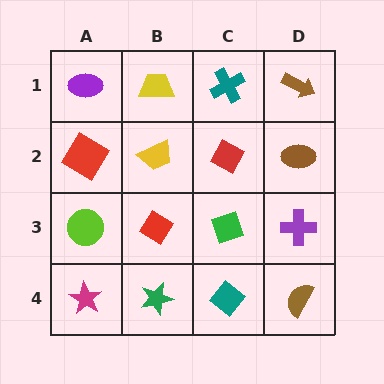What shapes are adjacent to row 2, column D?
A brown arrow (row 1, column D), a purple cross (row 3, column D), a red diamond (row 2, column C).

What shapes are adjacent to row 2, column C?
A teal cross (row 1, column C), a green diamond (row 3, column C), a yellow trapezoid (row 2, column B), a brown ellipse (row 2, column D).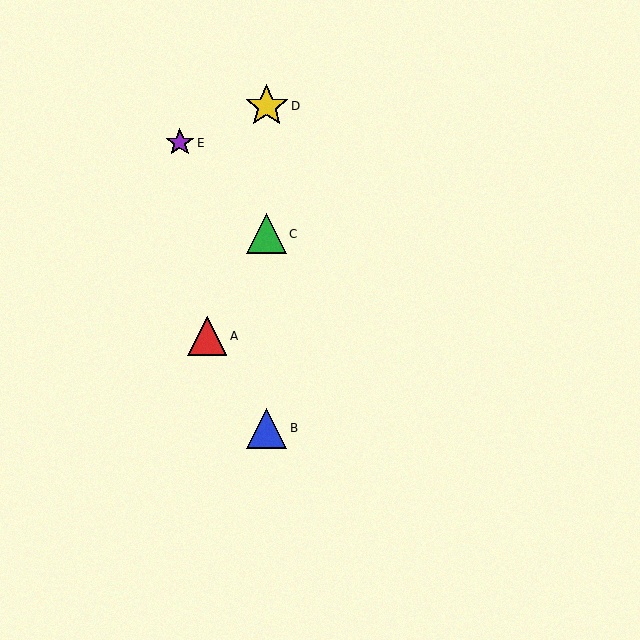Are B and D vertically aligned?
Yes, both are at x≈267.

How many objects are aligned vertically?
3 objects (B, C, D) are aligned vertically.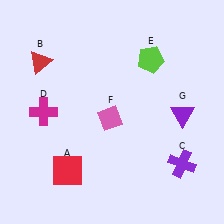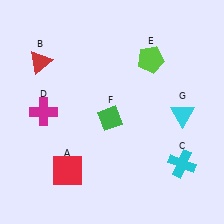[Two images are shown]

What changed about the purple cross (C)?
In Image 1, C is purple. In Image 2, it changed to cyan.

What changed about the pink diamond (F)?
In Image 1, F is pink. In Image 2, it changed to green.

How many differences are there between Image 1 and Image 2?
There are 3 differences between the two images.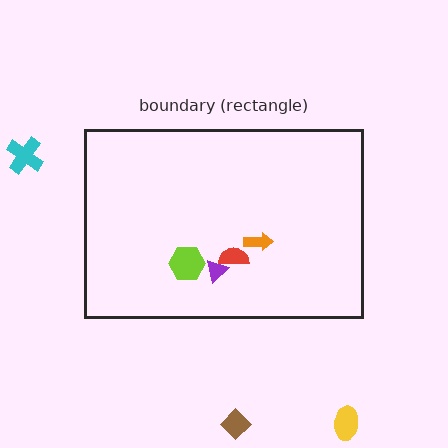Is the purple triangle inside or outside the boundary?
Inside.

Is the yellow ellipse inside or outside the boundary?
Outside.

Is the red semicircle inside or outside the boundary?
Inside.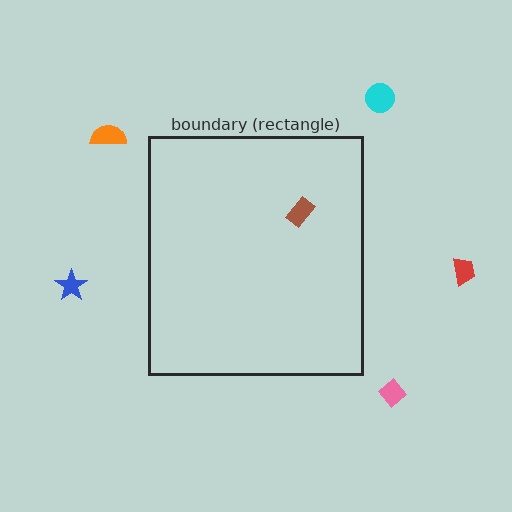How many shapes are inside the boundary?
1 inside, 5 outside.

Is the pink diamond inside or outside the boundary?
Outside.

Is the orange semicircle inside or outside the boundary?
Outside.